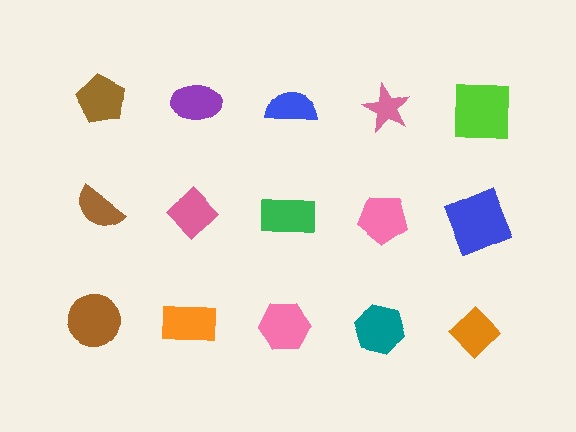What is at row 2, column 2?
A pink diamond.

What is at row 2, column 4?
A pink pentagon.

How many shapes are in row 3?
5 shapes.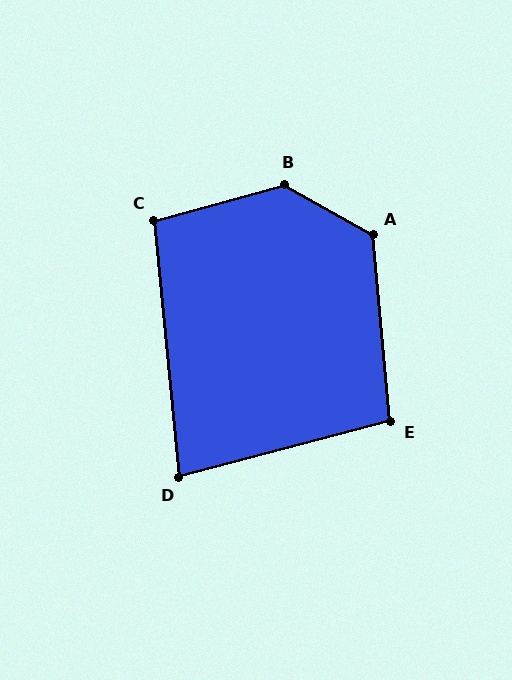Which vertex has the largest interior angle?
B, at approximately 136 degrees.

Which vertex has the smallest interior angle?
D, at approximately 81 degrees.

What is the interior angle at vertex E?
Approximately 99 degrees (obtuse).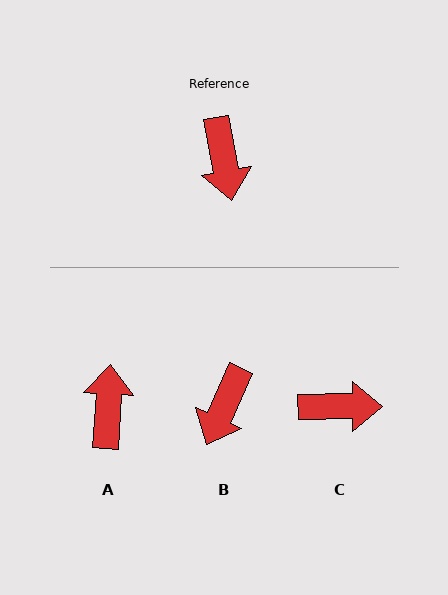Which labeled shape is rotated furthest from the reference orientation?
A, about 166 degrees away.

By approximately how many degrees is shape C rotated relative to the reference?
Approximately 80 degrees counter-clockwise.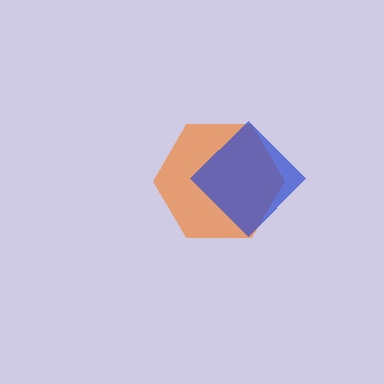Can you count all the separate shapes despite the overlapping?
Yes, there are 2 separate shapes.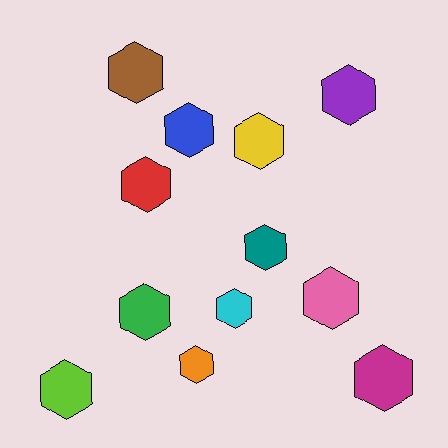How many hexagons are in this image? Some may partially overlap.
There are 12 hexagons.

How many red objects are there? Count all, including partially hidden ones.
There is 1 red object.